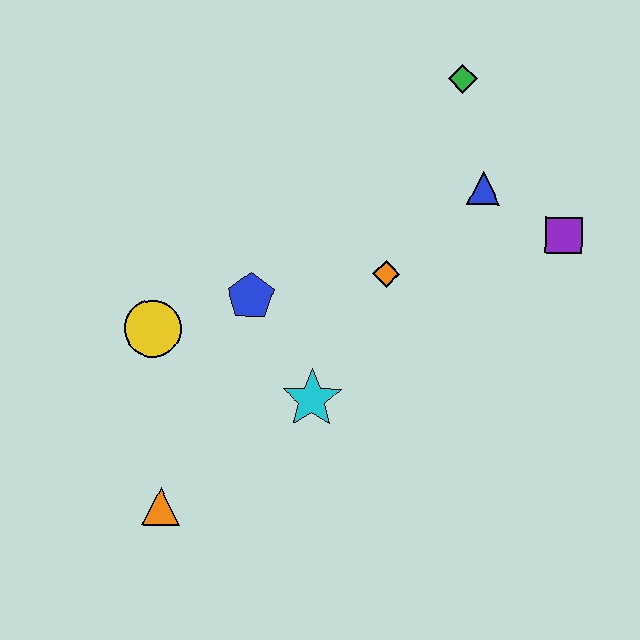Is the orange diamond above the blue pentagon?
Yes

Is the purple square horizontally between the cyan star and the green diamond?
No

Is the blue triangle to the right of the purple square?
No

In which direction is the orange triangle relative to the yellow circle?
The orange triangle is below the yellow circle.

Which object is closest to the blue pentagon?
The yellow circle is closest to the blue pentagon.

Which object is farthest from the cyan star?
The green diamond is farthest from the cyan star.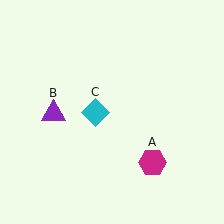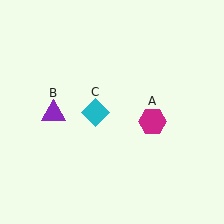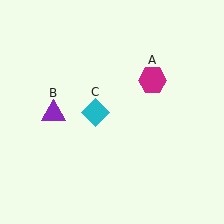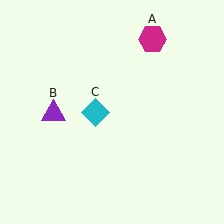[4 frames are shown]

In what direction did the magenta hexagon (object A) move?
The magenta hexagon (object A) moved up.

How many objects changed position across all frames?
1 object changed position: magenta hexagon (object A).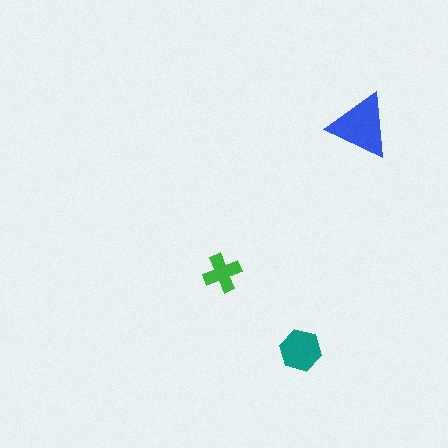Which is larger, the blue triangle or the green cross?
The blue triangle.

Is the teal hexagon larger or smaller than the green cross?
Larger.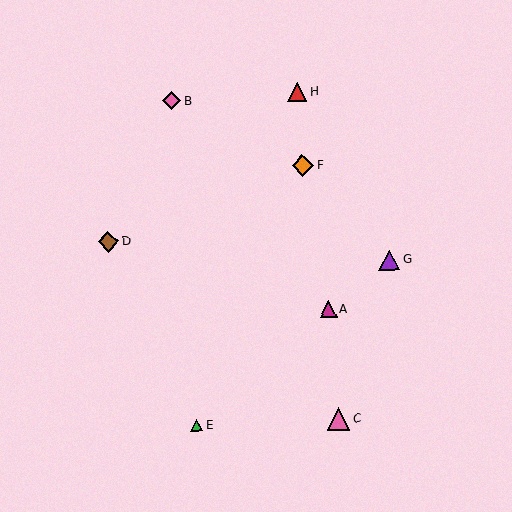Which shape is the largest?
The pink triangle (labeled C) is the largest.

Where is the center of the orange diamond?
The center of the orange diamond is at (303, 165).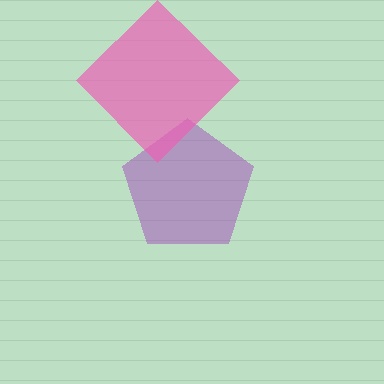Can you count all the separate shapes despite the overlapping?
Yes, there are 2 separate shapes.